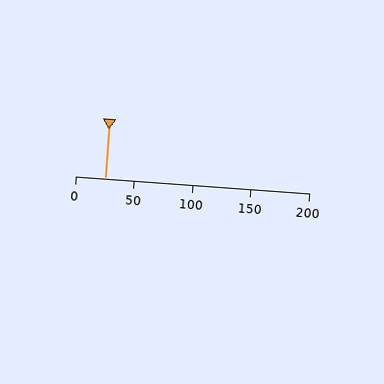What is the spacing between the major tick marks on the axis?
The major ticks are spaced 50 apart.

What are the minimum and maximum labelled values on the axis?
The axis runs from 0 to 200.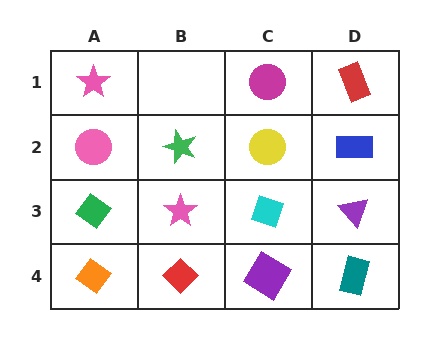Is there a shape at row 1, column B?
No, that cell is empty.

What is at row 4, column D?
A teal rectangle.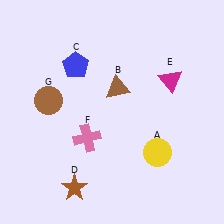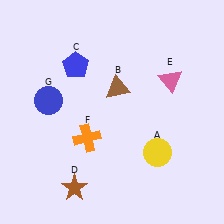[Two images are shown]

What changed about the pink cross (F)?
In Image 1, F is pink. In Image 2, it changed to orange.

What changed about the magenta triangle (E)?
In Image 1, E is magenta. In Image 2, it changed to pink.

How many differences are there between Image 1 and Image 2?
There are 3 differences between the two images.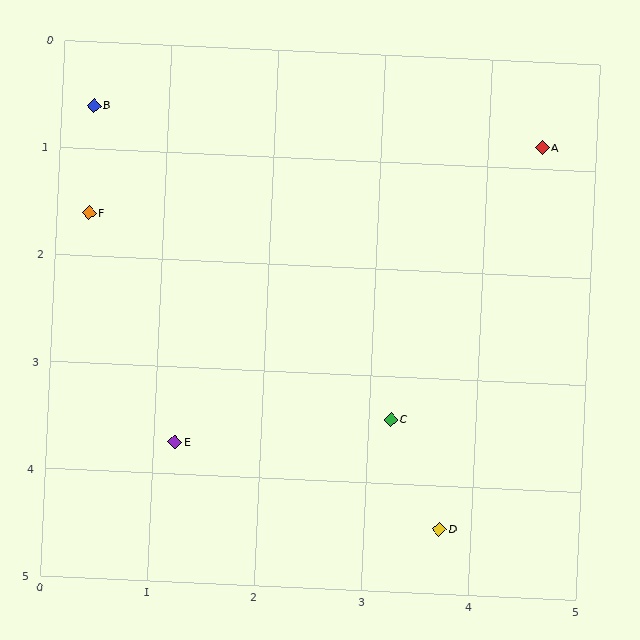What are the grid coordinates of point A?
Point A is at approximately (4.5, 0.8).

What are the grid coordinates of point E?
Point E is at approximately (1.2, 3.7).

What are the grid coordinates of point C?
Point C is at approximately (3.2, 3.4).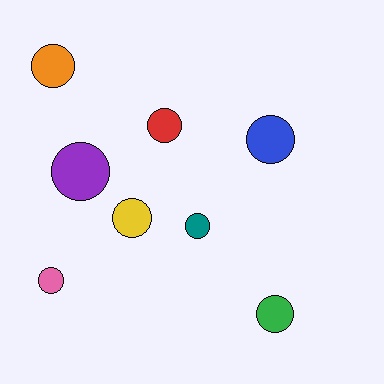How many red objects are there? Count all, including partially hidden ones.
There is 1 red object.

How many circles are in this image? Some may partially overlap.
There are 8 circles.